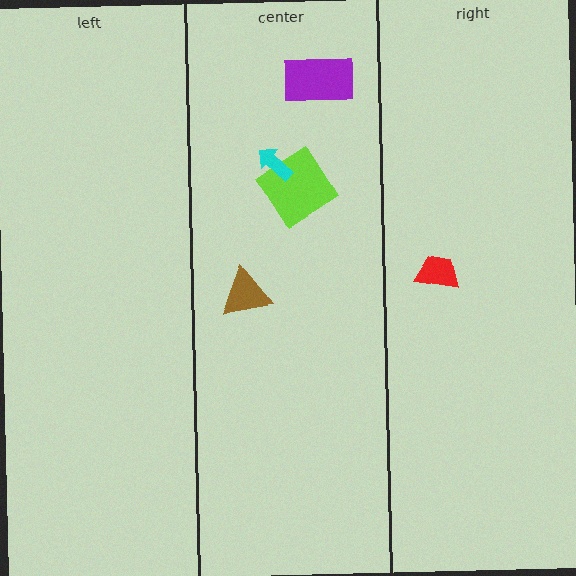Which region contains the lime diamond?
The center region.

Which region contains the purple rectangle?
The center region.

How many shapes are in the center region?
4.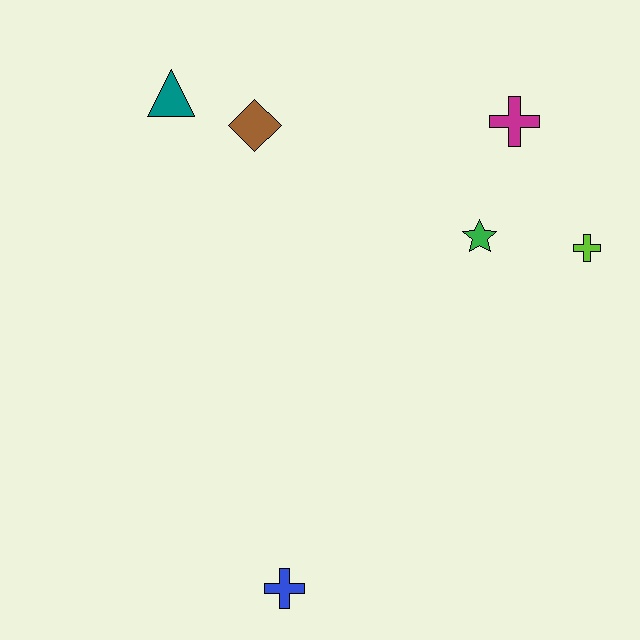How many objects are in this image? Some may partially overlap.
There are 6 objects.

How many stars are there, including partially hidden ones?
There is 1 star.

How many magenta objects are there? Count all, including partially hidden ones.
There is 1 magenta object.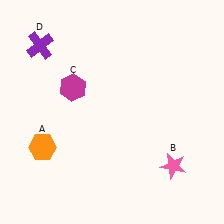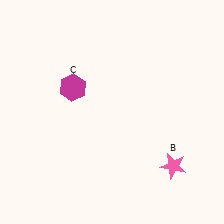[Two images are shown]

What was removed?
The purple cross (D), the orange hexagon (A) were removed in Image 2.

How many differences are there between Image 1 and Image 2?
There are 2 differences between the two images.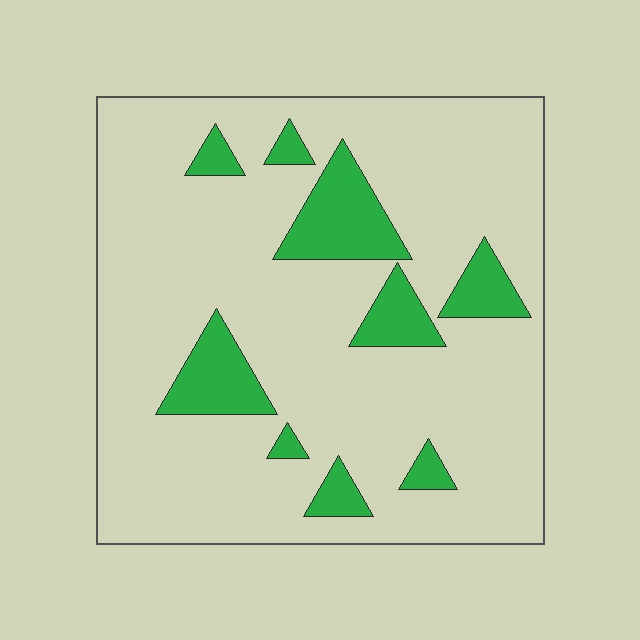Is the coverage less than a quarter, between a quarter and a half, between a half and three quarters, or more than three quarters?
Less than a quarter.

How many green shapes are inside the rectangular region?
9.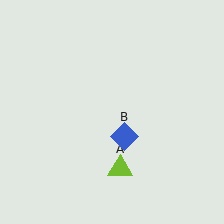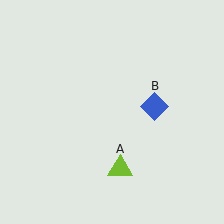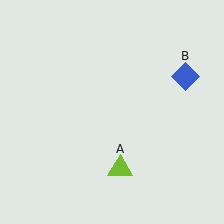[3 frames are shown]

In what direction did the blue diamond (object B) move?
The blue diamond (object B) moved up and to the right.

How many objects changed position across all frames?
1 object changed position: blue diamond (object B).